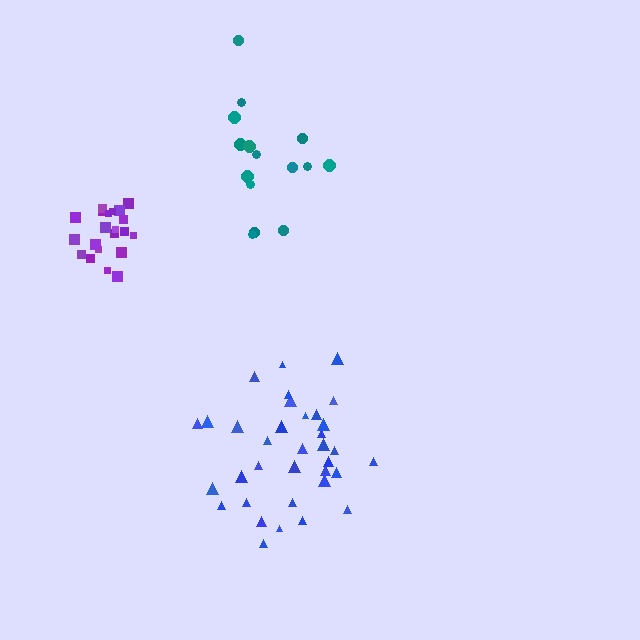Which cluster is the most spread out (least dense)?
Teal.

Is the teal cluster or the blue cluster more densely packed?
Blue.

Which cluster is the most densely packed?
Purple.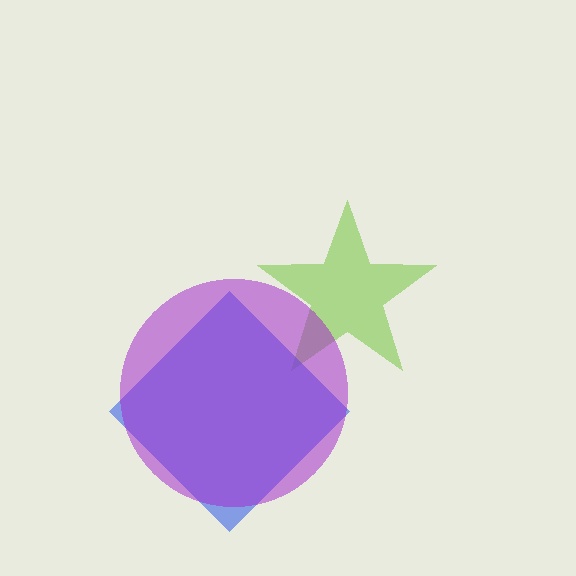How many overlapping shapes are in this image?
There are 3 overlapping shapes in the image.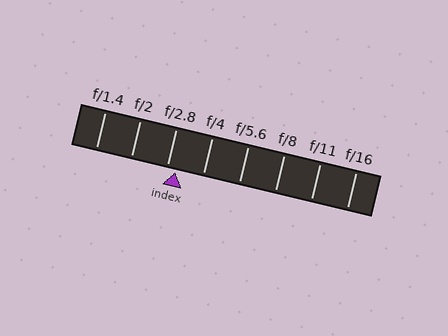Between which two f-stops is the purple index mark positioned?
The index mark is between f/2.8 and f/4.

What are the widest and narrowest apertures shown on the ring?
The widest aperture shown is f/1.4 and the narrowest is f/16.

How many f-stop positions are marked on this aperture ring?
There are 8 f-stop positions marked.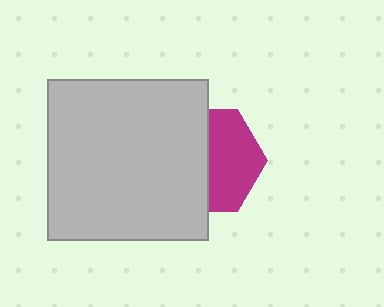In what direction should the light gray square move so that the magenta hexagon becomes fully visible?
The light gray square should move left. That is the shortest direction to clear the overlap and leave the magenta hexagon fully visible.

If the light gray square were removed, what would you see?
You would see the complete magenta hexagon.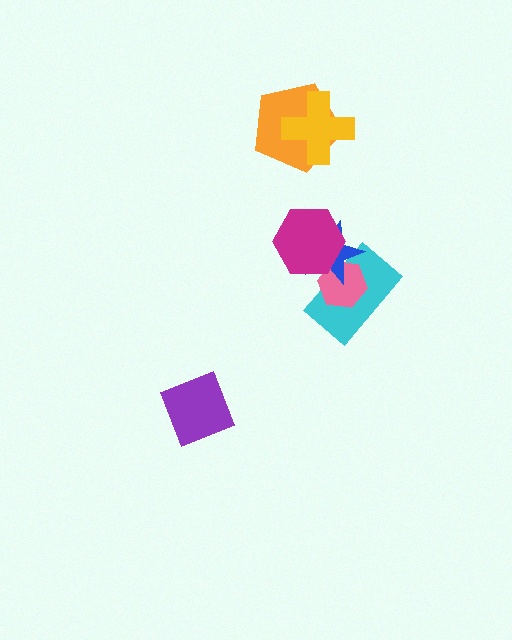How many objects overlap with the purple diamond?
0 objects overlap with the purple diamond.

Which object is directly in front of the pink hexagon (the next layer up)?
The blue star is directly in front of the pink hexagon.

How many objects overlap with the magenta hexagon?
3 objects overlap with the magenta hexagon.